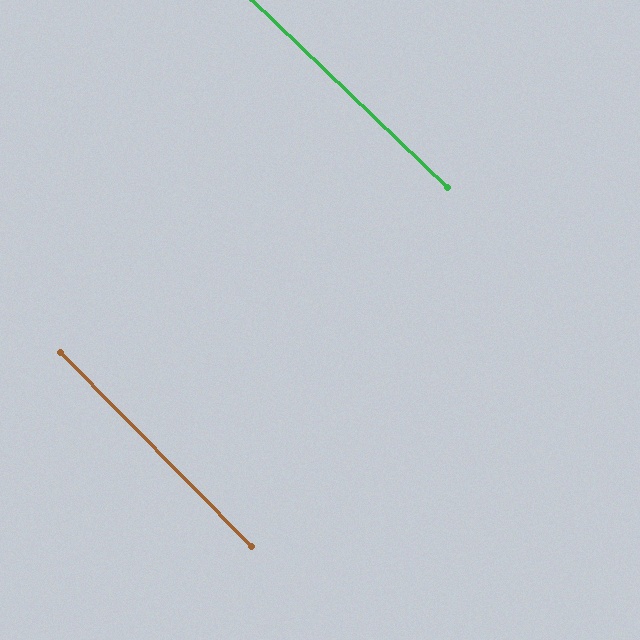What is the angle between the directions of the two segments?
Approximately 1 degree.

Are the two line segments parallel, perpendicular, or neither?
Parallel — their directions differ by only 1.4°.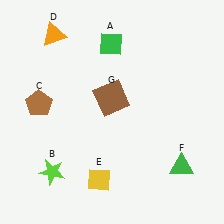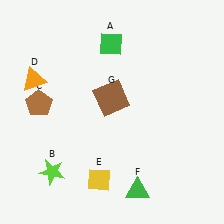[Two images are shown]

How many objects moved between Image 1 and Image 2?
2 objects moved between the two images.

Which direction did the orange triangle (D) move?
The orange triangle (D) moved down.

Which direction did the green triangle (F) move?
The green triangle (F) moved left.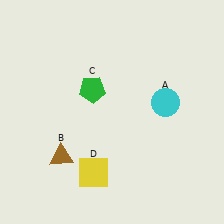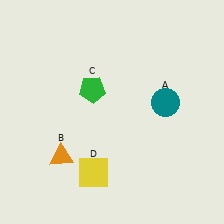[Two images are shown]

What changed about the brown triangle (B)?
In Image 1, B is brown. In Image 2, it changed to orange.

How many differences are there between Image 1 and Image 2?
There are 2 differences between the two images.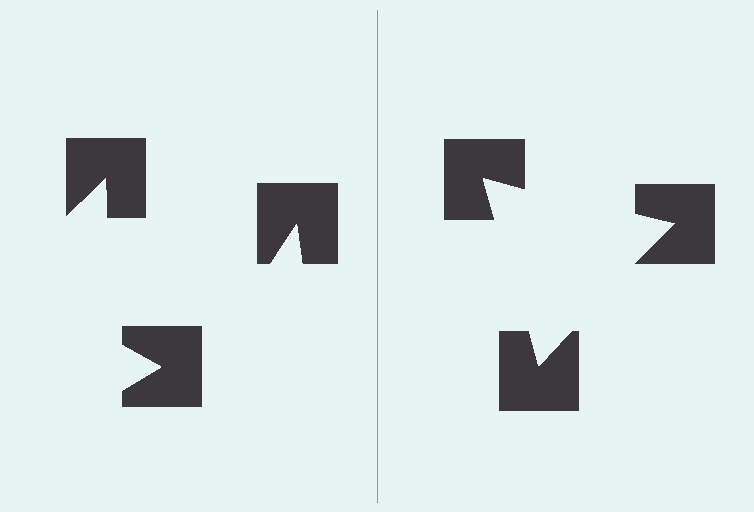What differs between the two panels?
The notched squares are positioned identically on both sides; only the wedge orientations differ. On the right they align to a triangle; on the left they are misaligned.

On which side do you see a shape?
An illusory triangle appears on the right side. On the left side the wedge cuts are rotated, so no coherent shape forms.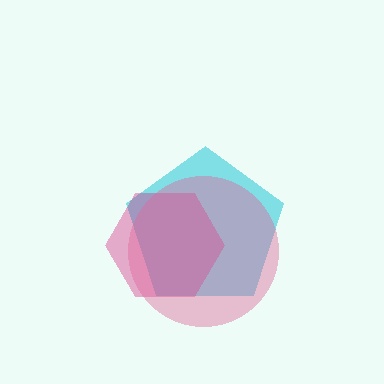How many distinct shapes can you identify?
There are 3 distinct shapes: a cyan pentagon, a magenta hexagon, a pink circle.